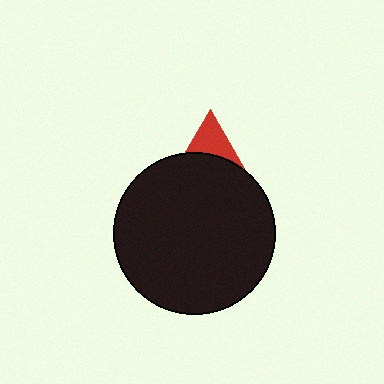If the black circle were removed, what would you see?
You would see the complete red triangle.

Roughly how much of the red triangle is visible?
A small part of it is visible (roughly 34%).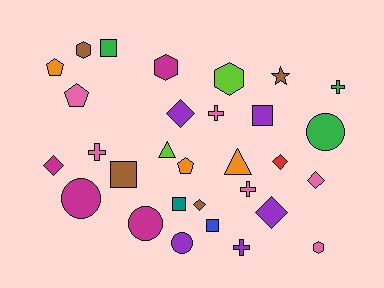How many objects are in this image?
There are 30 objects.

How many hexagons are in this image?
There are 4 hexagons.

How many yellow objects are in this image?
There are no yellow objects.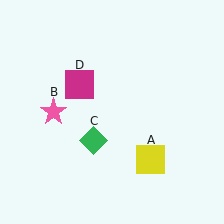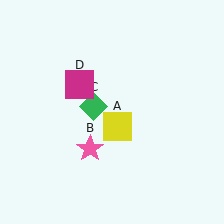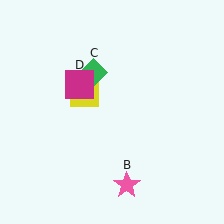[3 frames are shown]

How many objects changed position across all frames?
3 objects changed position: yellow square (object A), pink star (object B), green diamond (object C).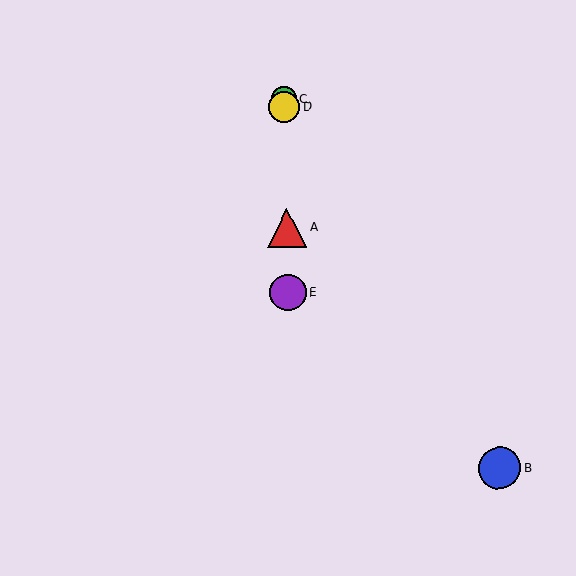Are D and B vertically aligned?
No, D is at x≈284 and B is at x≈499.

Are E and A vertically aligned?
Yes, both are at x≈288.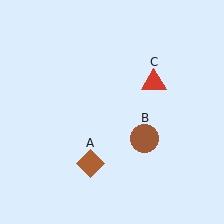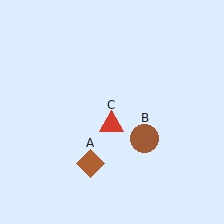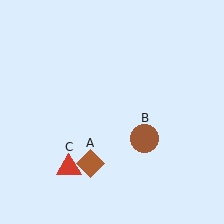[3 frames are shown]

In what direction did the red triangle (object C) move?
The red triangle (object C) moved down and to the left.